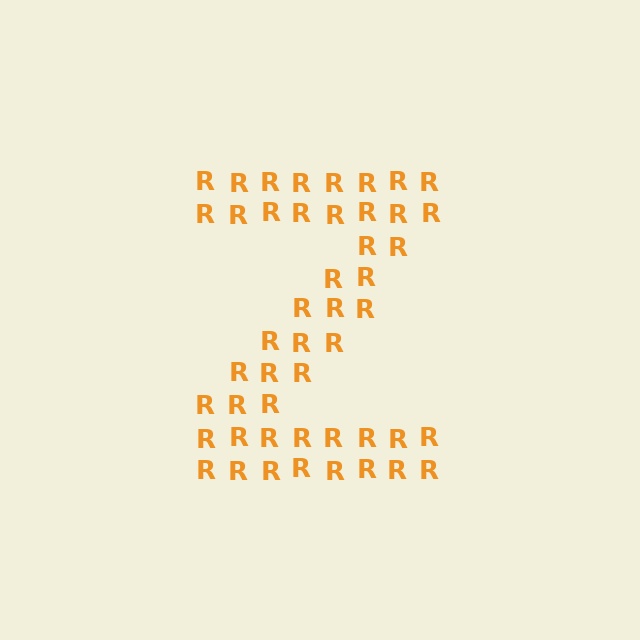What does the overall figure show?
The overall figure shows the letter Z.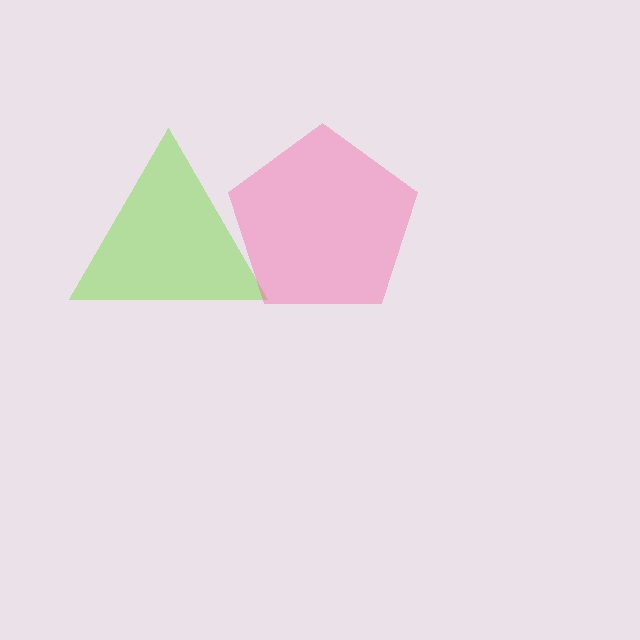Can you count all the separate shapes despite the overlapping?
Yes, there are 2 separate shapes.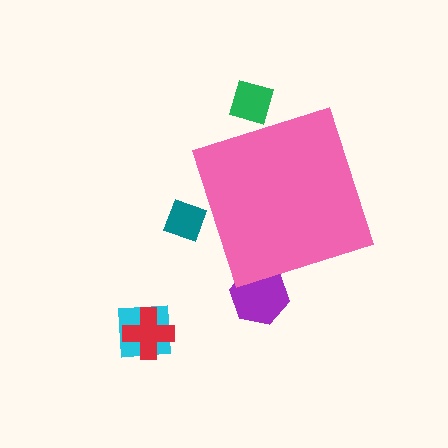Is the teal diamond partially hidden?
Yes, the teal diamond is partially hidden behind the pink diamond.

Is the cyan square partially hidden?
No, the cyan square is fully visible.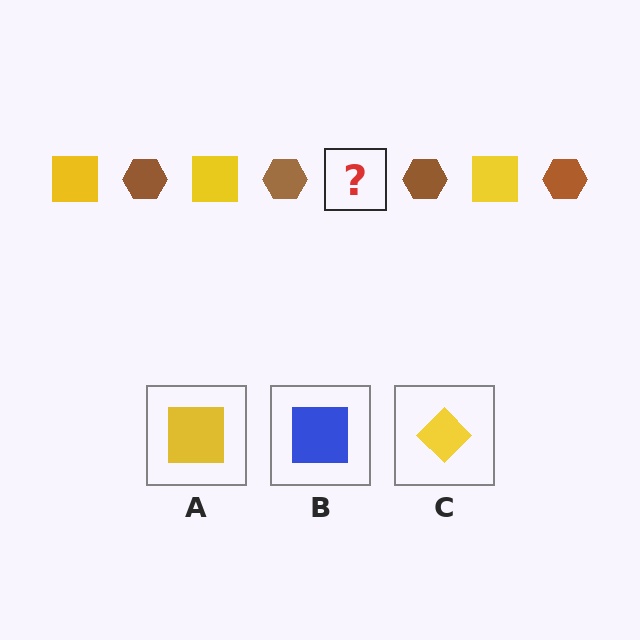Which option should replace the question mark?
Option A.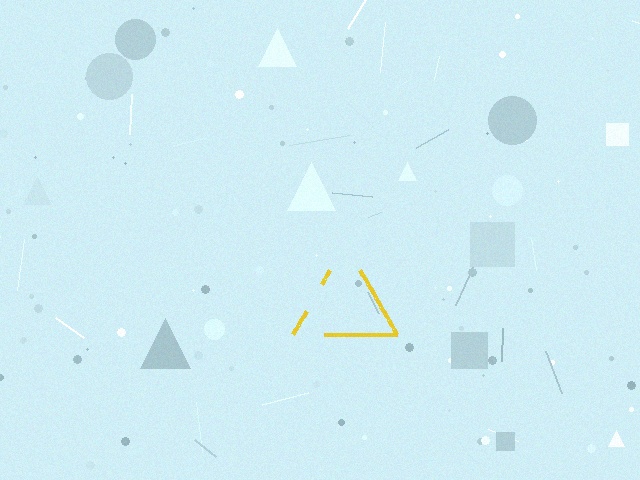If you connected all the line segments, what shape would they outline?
They would outline a triangle.